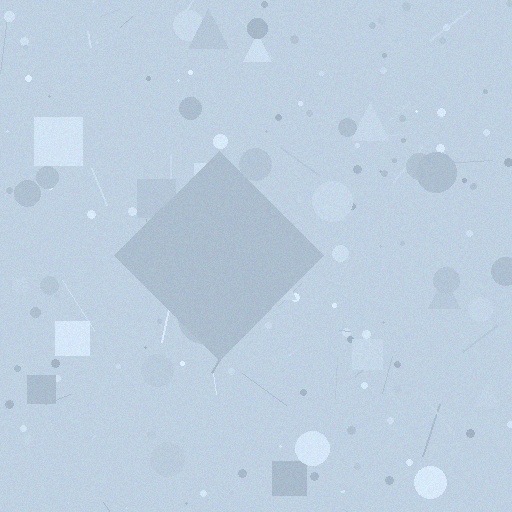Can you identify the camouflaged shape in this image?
The camouflaged shape is a diamond.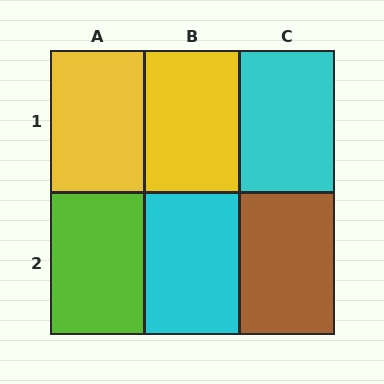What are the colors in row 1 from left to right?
Yellow, yellow, cyan.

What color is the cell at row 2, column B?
Cyan.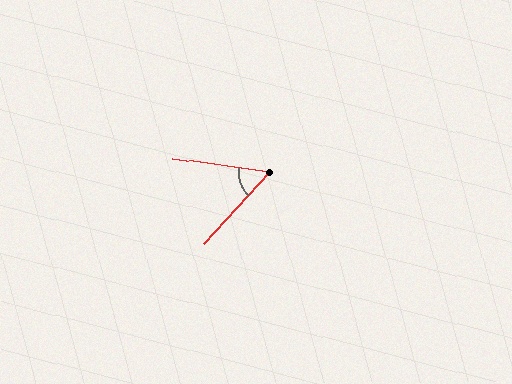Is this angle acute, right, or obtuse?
It is acute.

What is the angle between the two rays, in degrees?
Approximately 56 degrees.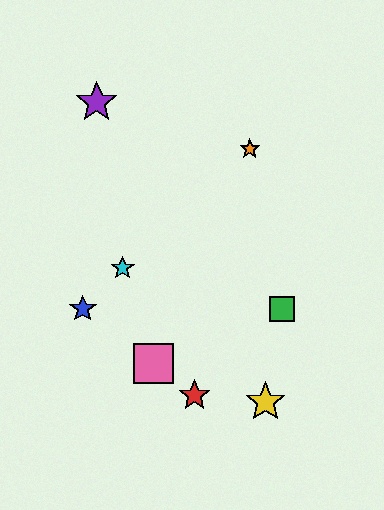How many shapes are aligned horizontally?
2 shapes (the blue star, the green square) are aligned horizontally.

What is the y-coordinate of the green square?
The green square is at y≈309.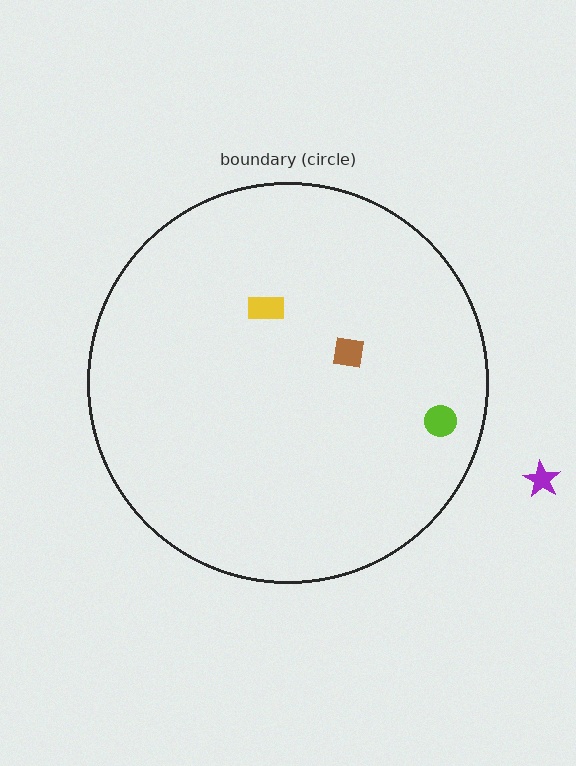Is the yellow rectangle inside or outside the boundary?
Inside.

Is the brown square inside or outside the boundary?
Inside.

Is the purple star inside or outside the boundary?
Outside.